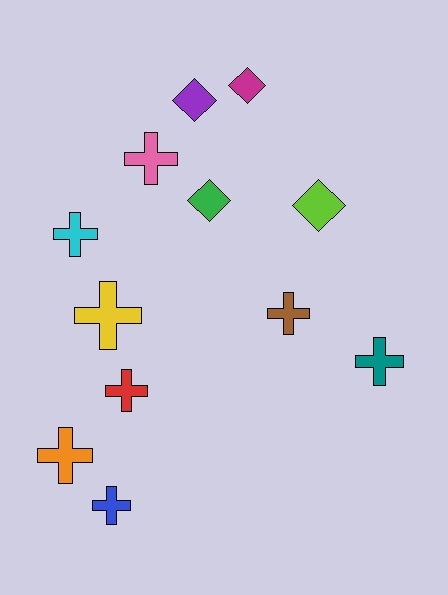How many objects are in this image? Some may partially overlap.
There are 12 objects.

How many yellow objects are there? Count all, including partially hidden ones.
There is 1 yellow object.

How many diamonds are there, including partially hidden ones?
There are 4 diamonds.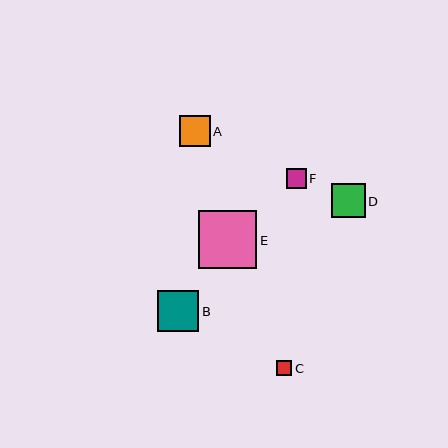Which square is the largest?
Square E is the largest with a size of approximately 58 pixels.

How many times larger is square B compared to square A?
Square B is approximately 1.4 times the size of square A.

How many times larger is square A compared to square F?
Square A is approximately 1.5 times the size of square F.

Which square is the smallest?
Square C is the smallest with a size of approximately 15 pixels.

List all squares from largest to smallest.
From largest to smallest: E, B, D, A, F, C.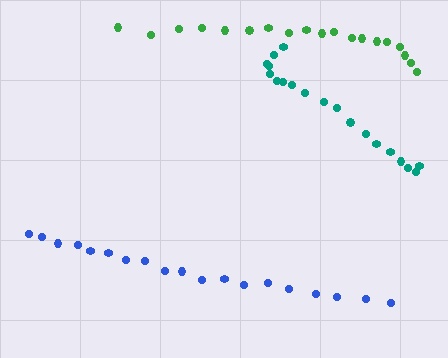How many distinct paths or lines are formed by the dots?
There are 3 distinct paths.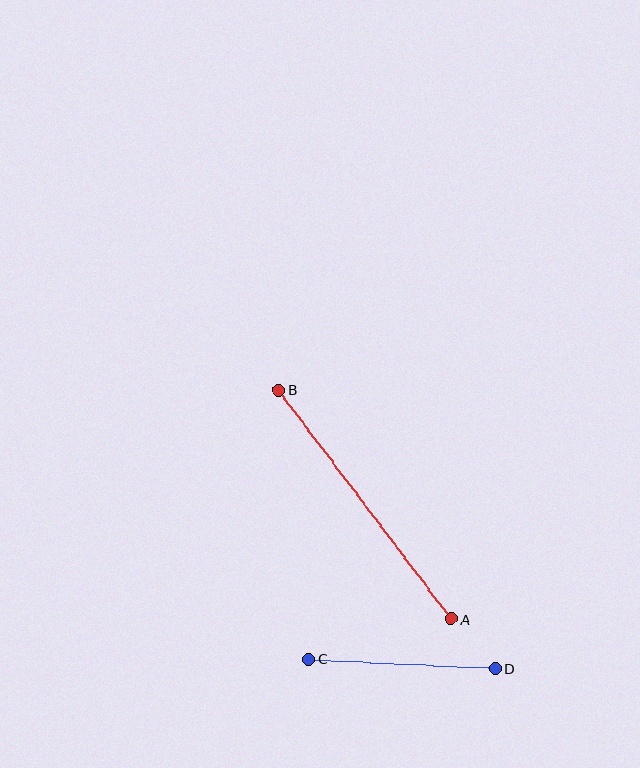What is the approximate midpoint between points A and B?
The midpoint is at approximately (365, 504) pixels.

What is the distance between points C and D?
The distance is approximately 186 pixels.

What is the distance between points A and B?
The distance is approximately 287 pixels.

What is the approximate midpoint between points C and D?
The midpoint is at approximately (402, 664) pixels.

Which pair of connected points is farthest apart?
Points A and B are farthest apart.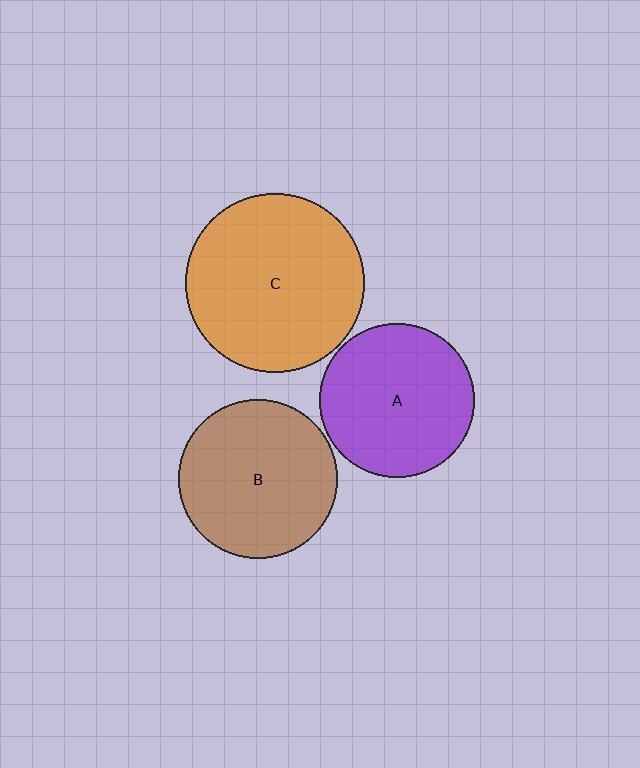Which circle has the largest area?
Circle C (orange).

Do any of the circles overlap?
No, none of the circles overlap.